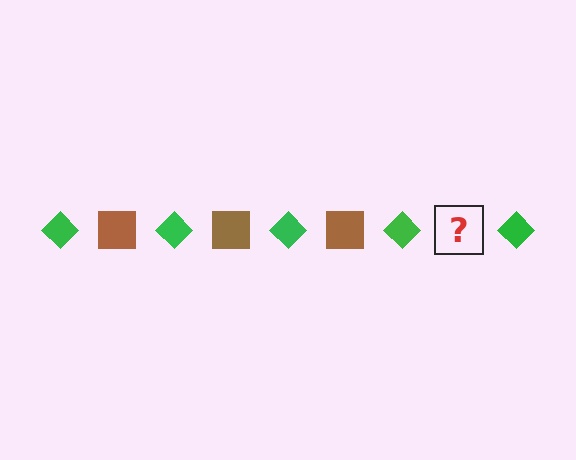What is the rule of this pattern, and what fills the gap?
The rule is that the pattern alternates between green diamond and brown square. The gap should be filled with a brown square.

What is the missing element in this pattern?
The missing element is a brown square.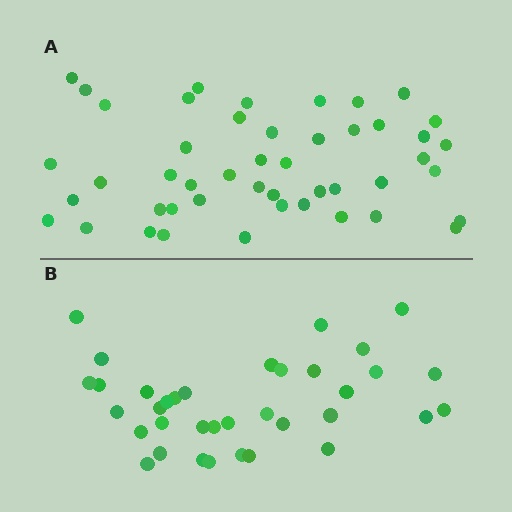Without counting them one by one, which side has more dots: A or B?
Region A (the top region) has more dots.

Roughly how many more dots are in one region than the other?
Region A has roughly 12 or so more dots than region B.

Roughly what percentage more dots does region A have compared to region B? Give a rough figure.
About 30% more.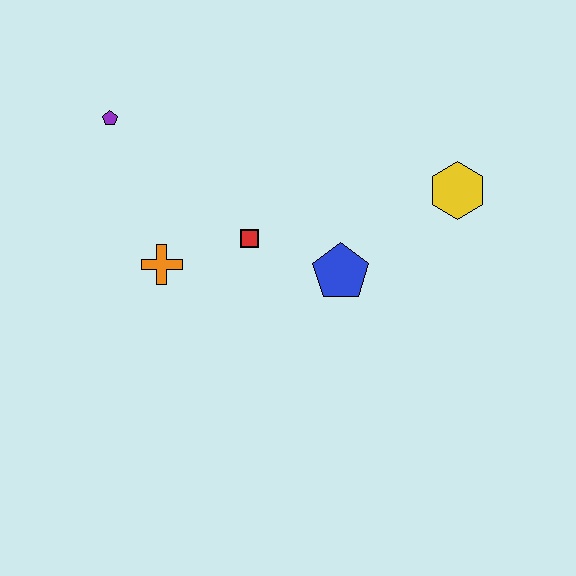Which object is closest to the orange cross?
The red square is closest to the orange cross.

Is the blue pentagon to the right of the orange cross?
Yes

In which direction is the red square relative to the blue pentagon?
The red square is to the left of the blue pentagon.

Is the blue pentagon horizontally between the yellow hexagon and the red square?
Yes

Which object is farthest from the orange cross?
The yellow hexagon is farthest from the orange cross.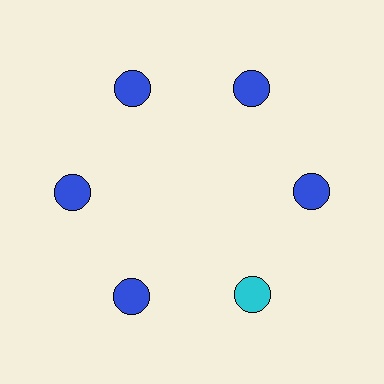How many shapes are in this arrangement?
There are 6 shapes arranged in a ring pattern.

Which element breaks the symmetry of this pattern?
The cyan circle at roughly the 5 o'clock position breaks the symmetry. All other shapes are blue circles.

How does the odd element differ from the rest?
It has a different color: cyan instead of blue.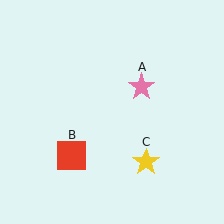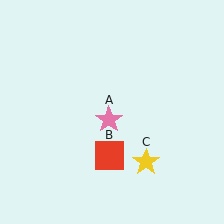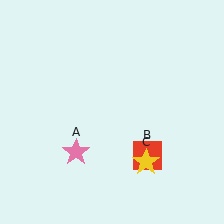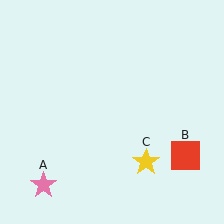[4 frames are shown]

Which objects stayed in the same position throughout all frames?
Yellow star (object C) remained stationary.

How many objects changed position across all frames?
2 objects changed position: pink star (object A), red square (object B).